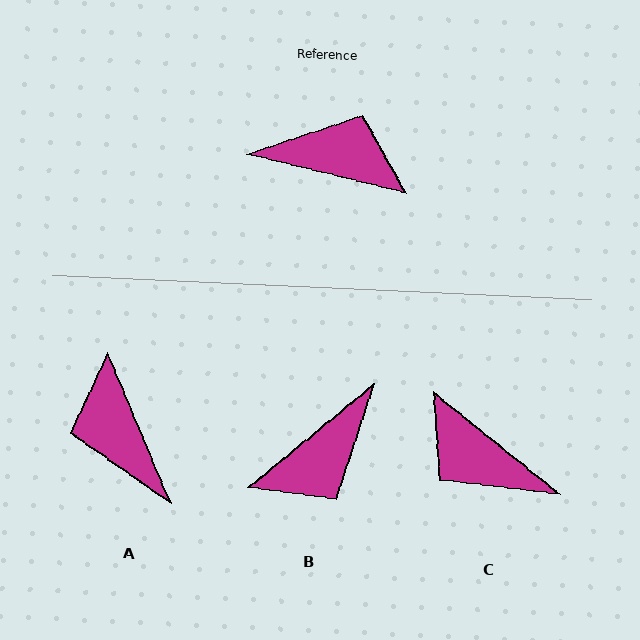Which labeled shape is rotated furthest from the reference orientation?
C, about 155 degrees away.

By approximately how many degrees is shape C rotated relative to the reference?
Approximately 155 degrees counter-clockwise.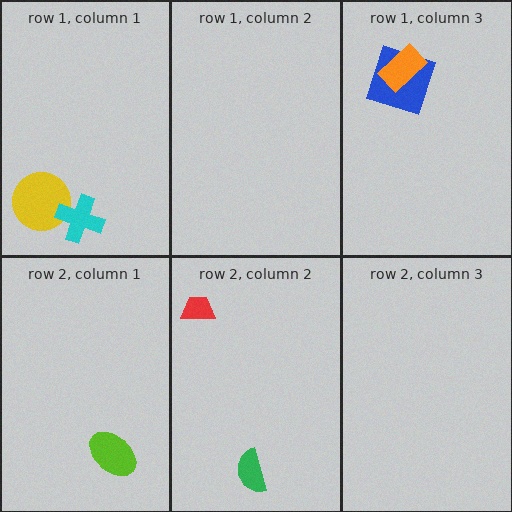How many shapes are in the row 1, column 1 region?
2.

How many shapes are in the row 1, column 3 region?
2.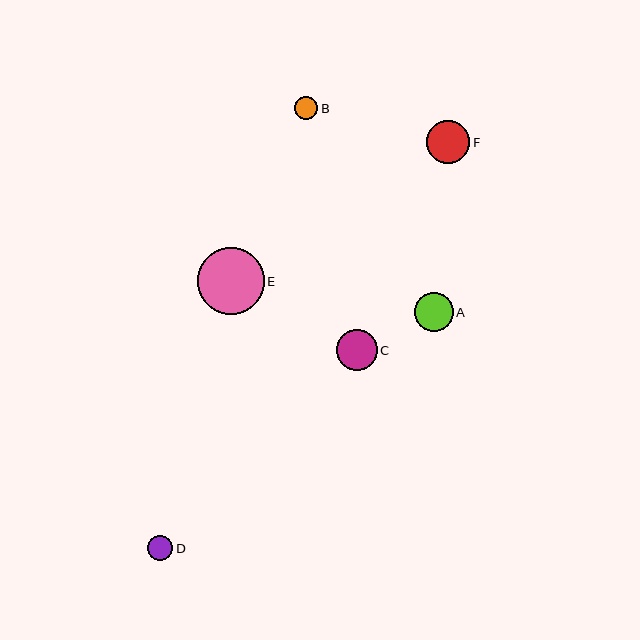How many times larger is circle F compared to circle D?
Circle F is approximately 1.7 times the size of circle D.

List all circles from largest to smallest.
From largest to smallest: E, F, C, A, D, B.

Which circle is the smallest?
Circle B is the smallest with a size of approximately 23 pixels.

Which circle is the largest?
Circle E is the largest with a size of approximately 67 pixels.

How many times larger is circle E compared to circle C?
Circle E is approximately 1.6 times the size of circle C.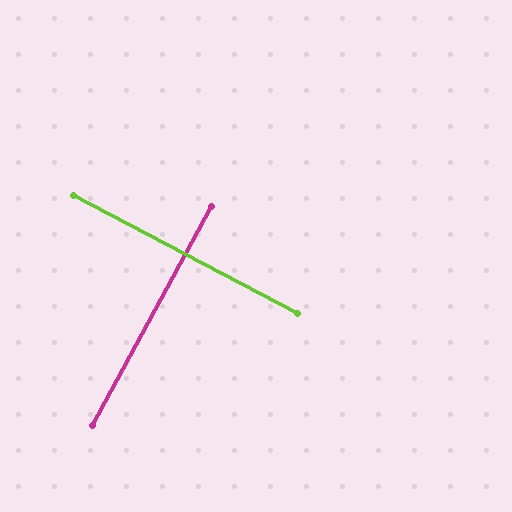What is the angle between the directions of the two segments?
Approximately 89 degrees.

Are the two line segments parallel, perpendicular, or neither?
Perpendicular — they meet at approximately 89°.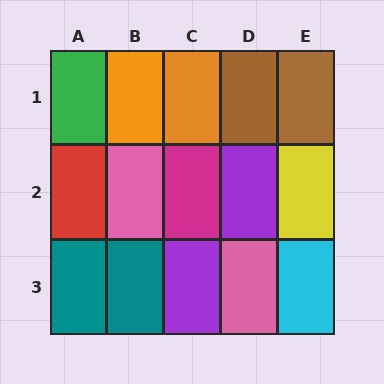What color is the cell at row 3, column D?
Pink.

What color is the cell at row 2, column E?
Yellow.